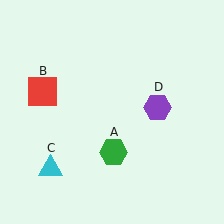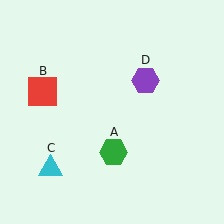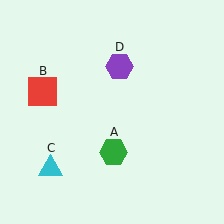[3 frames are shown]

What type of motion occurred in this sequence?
The purple hexagon (object D) rotated counterclockwise around the center of the scene.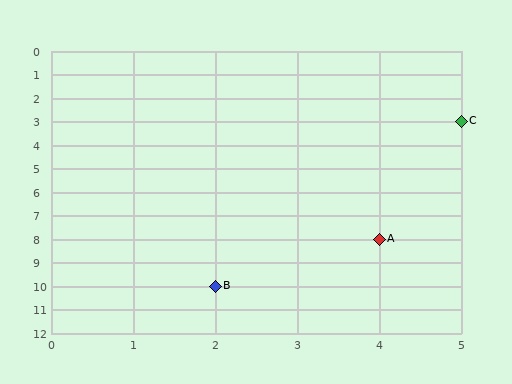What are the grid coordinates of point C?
Point C is at grid coordinates (5, 3).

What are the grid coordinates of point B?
Point B is at grid coordinates (2, 10).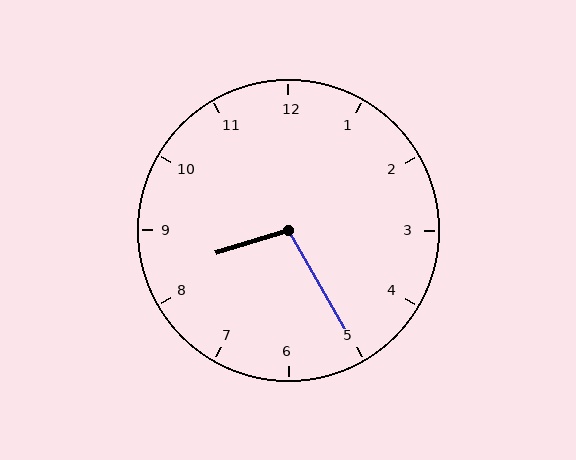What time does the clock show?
8:25.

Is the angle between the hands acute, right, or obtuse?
It is obtuse.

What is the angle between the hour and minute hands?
Approximately 102 degrees.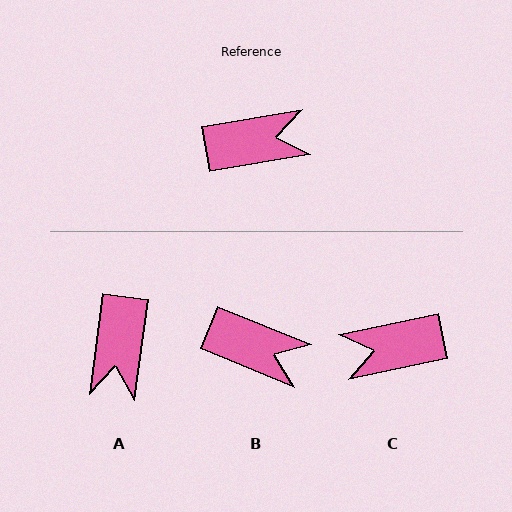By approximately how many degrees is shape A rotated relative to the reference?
Approximately 107 degrees clockwise.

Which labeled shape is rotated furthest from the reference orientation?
C, about 178 degrees away.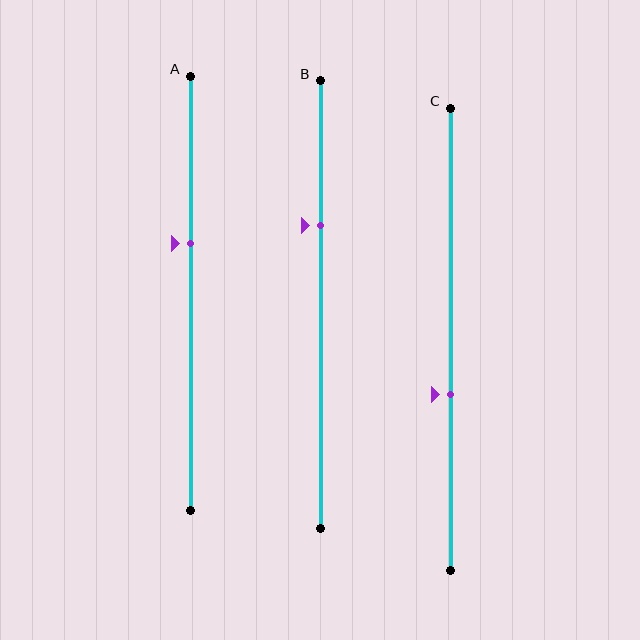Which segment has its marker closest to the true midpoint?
Segment A has its marker closest to the true midpoint.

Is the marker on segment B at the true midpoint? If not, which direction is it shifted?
No, the marker on segment B is shifted upward by about 18% of the segment length.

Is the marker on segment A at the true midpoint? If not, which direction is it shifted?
No, the marker on segment A is shifted upward by about 12% of the segment length.